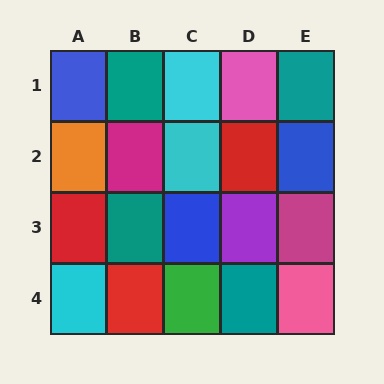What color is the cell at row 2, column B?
Magenta.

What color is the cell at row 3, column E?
Magenta.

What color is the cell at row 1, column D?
Pink.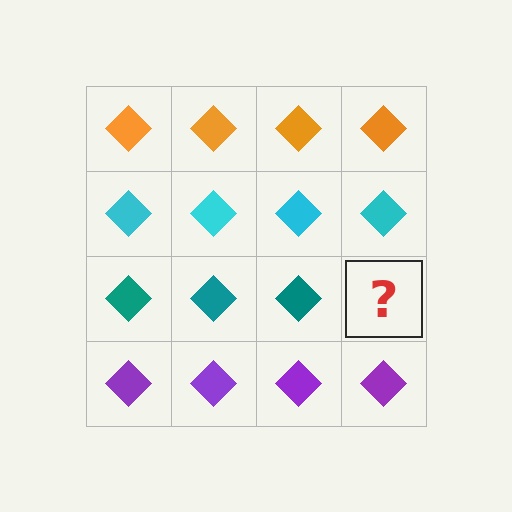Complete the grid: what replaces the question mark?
The question mark should be replaced with a teal diamond.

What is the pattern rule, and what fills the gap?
The rule is that each row has a consistent color. The gap should be filled with a teal diamond.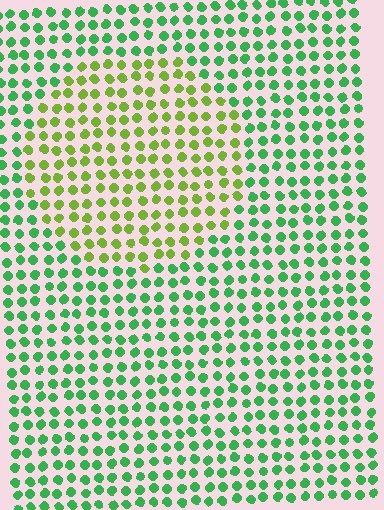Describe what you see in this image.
The image is filled with small green elements in a uniform arrangement. A circle-shaped region is visible where the elements are tinted to a slightly different hue, forming a subtle color boundary.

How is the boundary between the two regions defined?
The boundary is defined purely by a slight shift in hue (about 42 degrees). Spacing, size, and orientation are identical on both sides.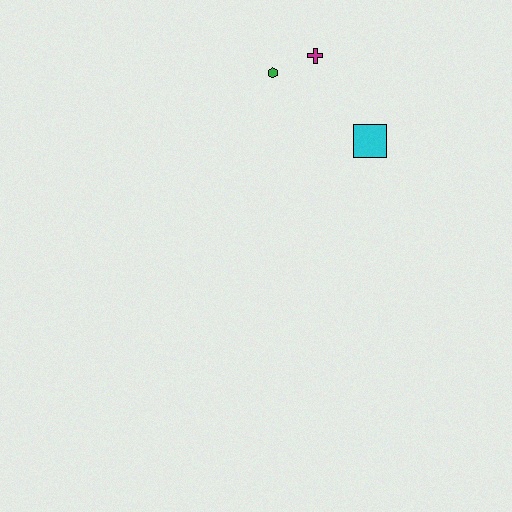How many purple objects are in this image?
There are no purple objects.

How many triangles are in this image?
There are no triangles.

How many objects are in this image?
There are 3 objects.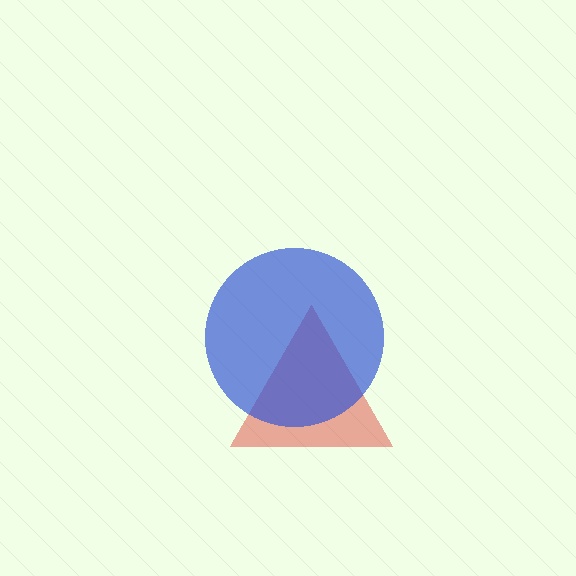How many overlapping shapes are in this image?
There are 2 overlapping shapes in the image.